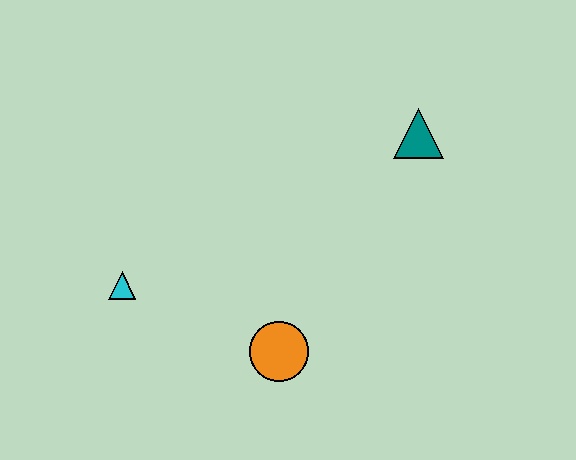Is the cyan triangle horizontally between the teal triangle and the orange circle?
No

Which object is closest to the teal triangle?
The orange circle is closest to the teal triangle.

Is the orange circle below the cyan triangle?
Yes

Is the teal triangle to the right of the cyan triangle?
Yes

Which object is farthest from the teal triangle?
The cyan triangle is farthest from the teal triangle.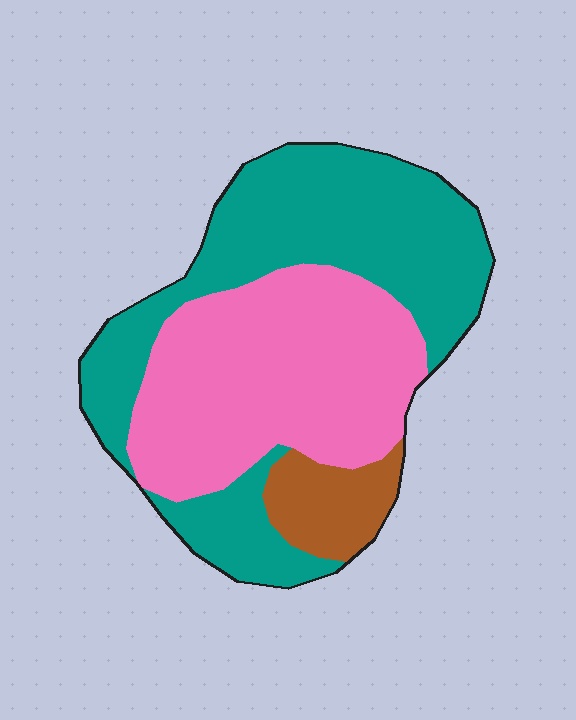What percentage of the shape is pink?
Pink covers 42% of the shape.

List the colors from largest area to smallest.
From largest to smallest: teal, pink, brown.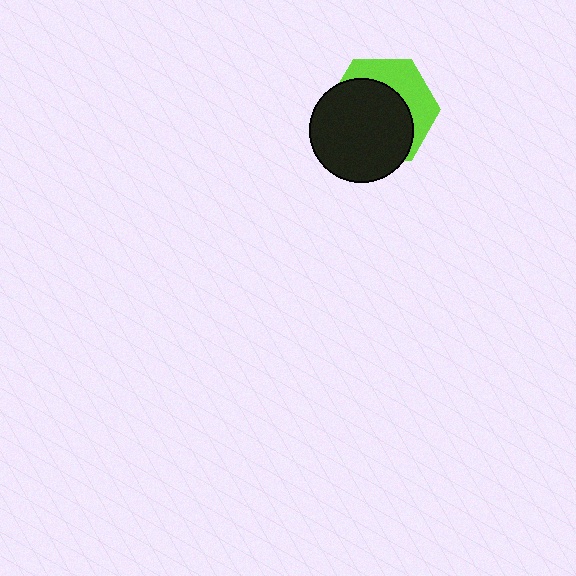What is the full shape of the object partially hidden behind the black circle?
The partially hidden object is a lime hexagon.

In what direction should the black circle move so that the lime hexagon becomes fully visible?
The black circle should move toward the lower-left. That is the shortest direction to clear the overlap and leave the lime hexagon fully visible.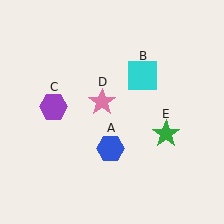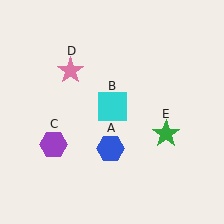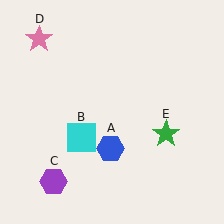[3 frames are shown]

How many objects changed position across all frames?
3 objects changed position: cyan square (object B), purple hexagon (object C), pink star (object D).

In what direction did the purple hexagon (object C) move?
The purple hexagon (object C) moved down.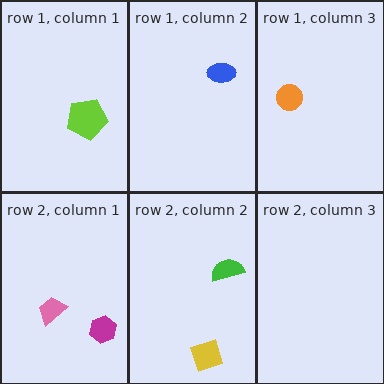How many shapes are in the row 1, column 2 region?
1.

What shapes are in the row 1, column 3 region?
The orange circle.